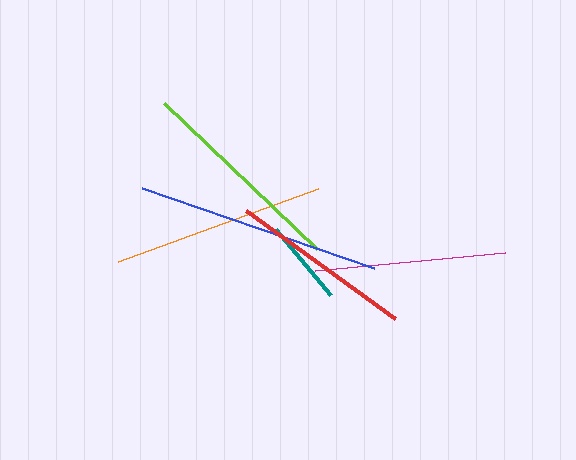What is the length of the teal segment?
The teal segment is approximately 86 pixels long.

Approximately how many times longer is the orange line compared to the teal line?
The orange line is approximately 2.5 times the length of the teal line.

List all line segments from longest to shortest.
From longest to shortest: blue, orange, lime, magenta, red, teal.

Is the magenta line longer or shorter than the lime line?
The lime line is longer than the magenta line.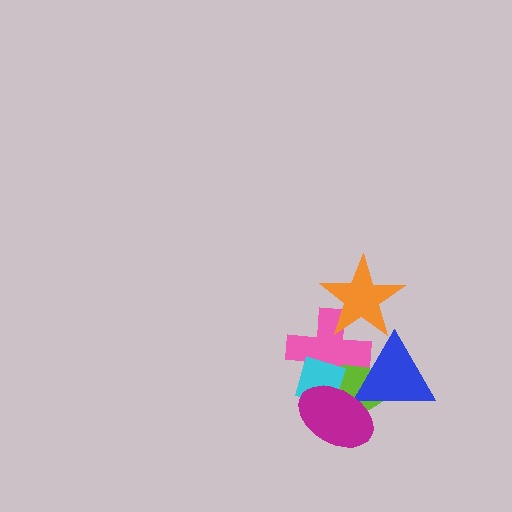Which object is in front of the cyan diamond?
The magenta ellipse is in front of the cyan diamond.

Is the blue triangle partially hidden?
Yes, it is partially covered by another shape.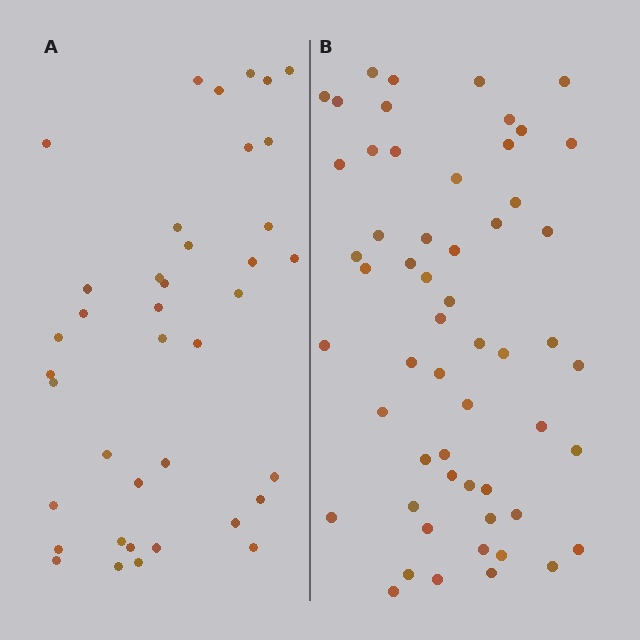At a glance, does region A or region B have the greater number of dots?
Region B (the right region) has more dots.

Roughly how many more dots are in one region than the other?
Region B has approximately 15 more dots than region A.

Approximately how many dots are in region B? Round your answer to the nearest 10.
About 60 dots. (The exact count is 56, which rounds to 60.)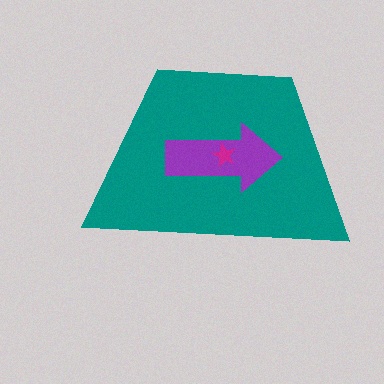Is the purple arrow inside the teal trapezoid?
Yes.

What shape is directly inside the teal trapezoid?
The purple arrow.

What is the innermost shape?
The magenta star.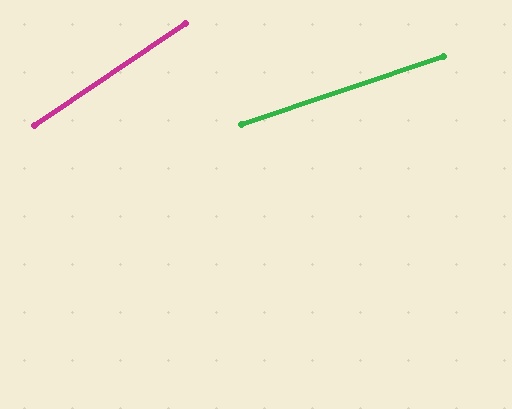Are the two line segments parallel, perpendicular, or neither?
Neither parallel nor perpendicular — they differ by about 16°.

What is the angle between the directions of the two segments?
Approximately 16 degrees.